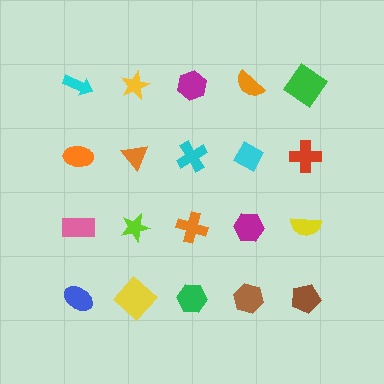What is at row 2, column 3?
A cyan cross.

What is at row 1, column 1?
A cyan arrow.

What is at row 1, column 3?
A magenta hexagon.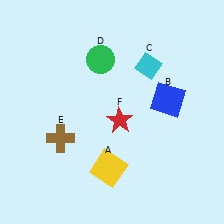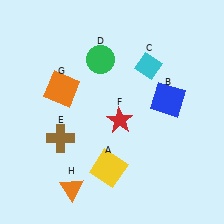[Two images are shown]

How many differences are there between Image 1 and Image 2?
There are 2 differences between the two images.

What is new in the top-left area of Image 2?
An orange square (G) was added in the top-left area of Image 2.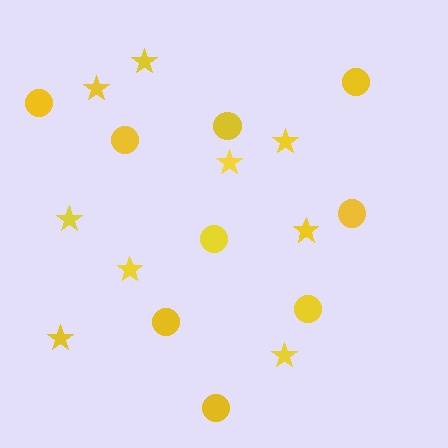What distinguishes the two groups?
There are 2 groups: one group of stars (9) and one group of circles (9).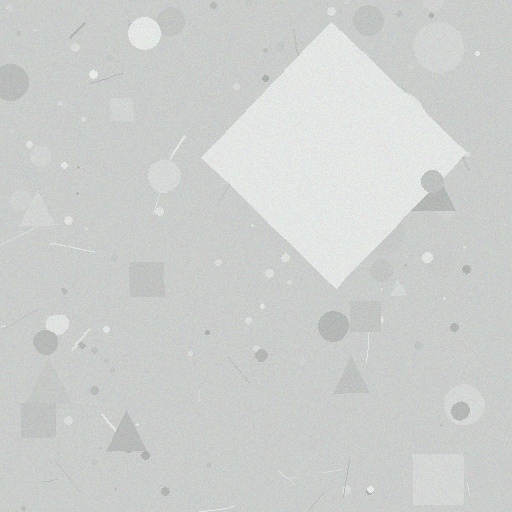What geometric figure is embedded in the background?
A diamond is embedded in the background.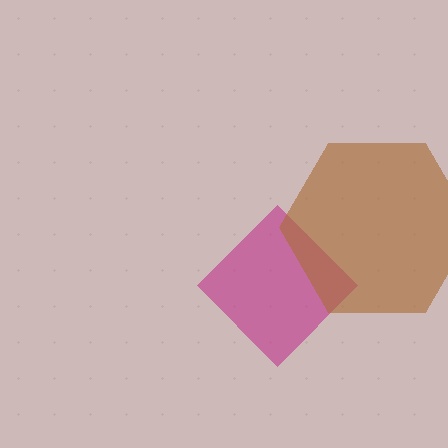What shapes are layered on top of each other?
The layered shapes are: a magenta diamond, a brown hexagon.